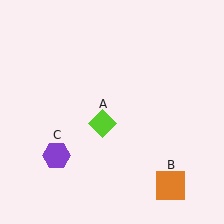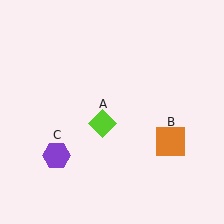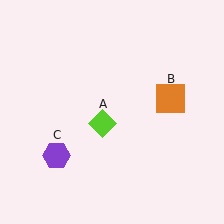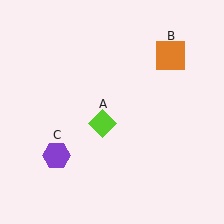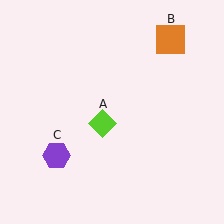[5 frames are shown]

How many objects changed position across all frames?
1 object changed position: orange square (object B).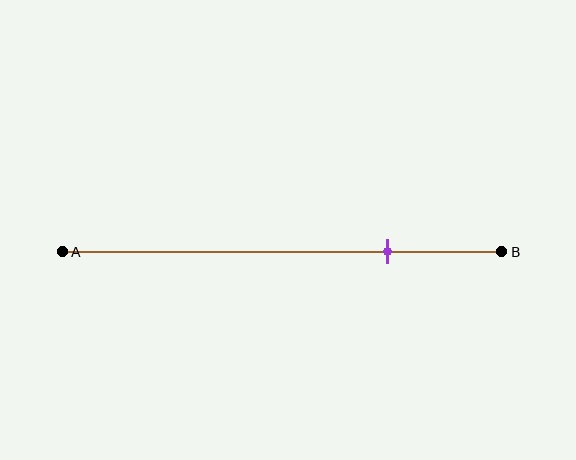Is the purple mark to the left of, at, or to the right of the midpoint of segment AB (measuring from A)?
The purple mark is to the right of the midpoint of segment AB.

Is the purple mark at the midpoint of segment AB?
No, the mark is at about 75% from A, not at the 50% midpoint.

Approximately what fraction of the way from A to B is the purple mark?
The purple mark is approximately 75% of the way from A to B.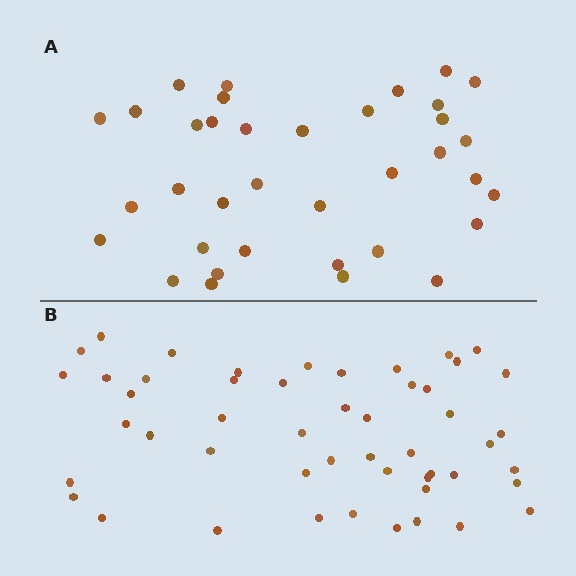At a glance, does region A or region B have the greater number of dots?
Region B (the bottom region) has more dots.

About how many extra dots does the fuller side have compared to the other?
Region B has approximately 15 more dots than region A.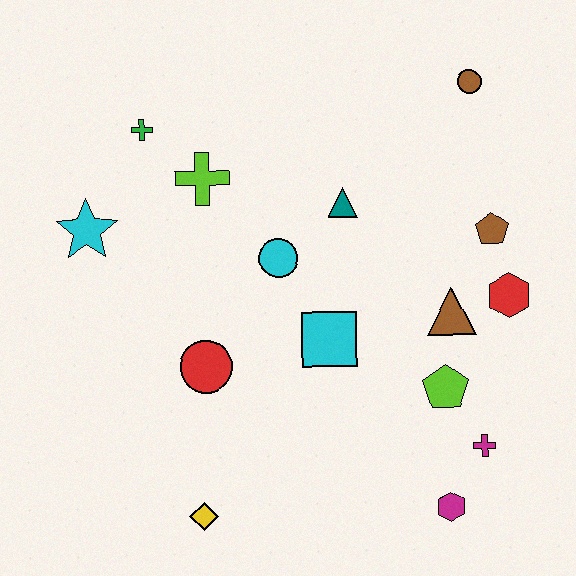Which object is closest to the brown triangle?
The red hexagon is closest to the brown triangle.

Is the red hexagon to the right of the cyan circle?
Yes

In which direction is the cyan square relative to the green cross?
The cyan square is below the green cross.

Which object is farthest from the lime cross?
The magenta hexagon is farthest from the lime cross.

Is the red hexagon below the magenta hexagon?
No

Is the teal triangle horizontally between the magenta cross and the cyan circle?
Yes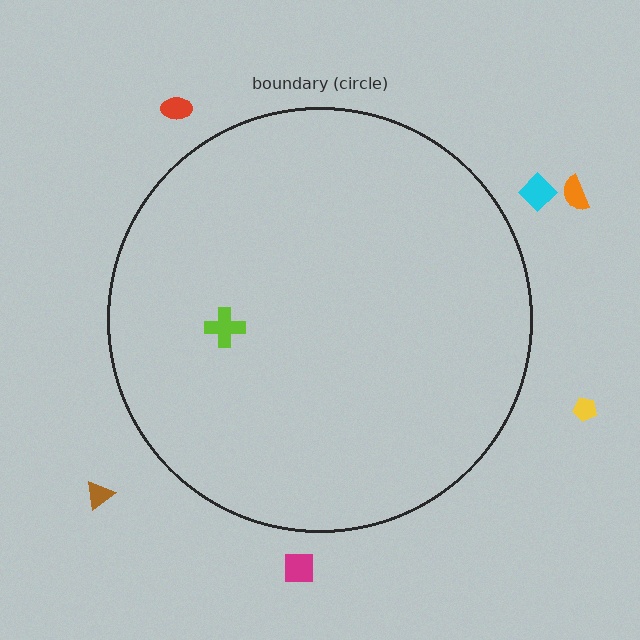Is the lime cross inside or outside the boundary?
Inside.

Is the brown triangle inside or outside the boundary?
Outside.